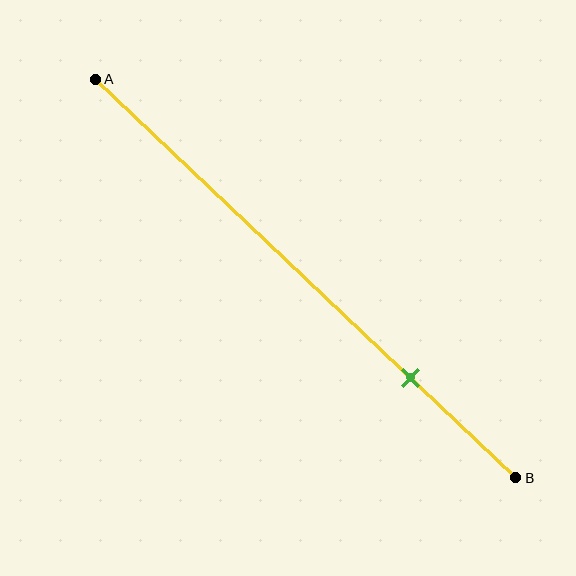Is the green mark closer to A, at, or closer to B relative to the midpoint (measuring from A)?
The green mark is closer to point B than the midpoint of segment AB.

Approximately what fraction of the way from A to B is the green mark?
The green mark is approximately 75% of the way from A to B.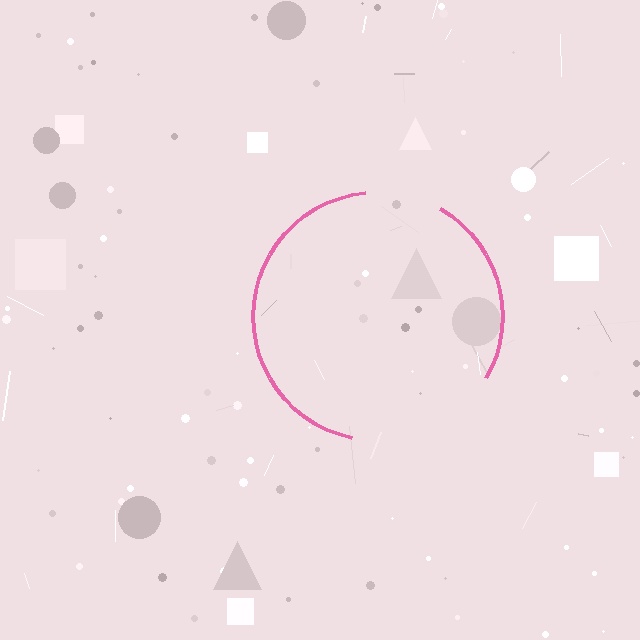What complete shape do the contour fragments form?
The contour fragments form a circle.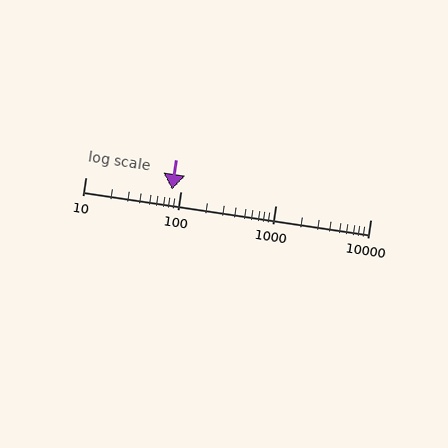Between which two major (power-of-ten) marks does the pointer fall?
The pointer is between 10 and 100.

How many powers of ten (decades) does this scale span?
The scale spans 3 decades, from 10 to 10000.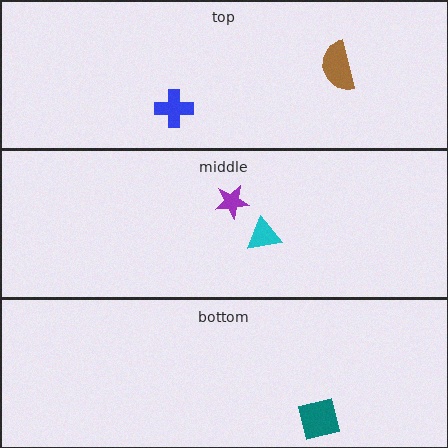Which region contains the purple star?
The middle region.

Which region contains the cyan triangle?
The middle region.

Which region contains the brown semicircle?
The top region.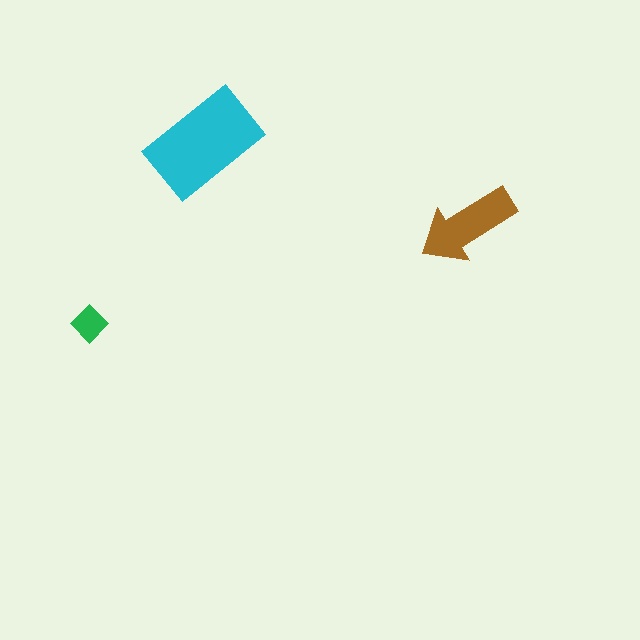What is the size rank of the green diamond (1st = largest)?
3rd.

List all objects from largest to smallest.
The cyan rectangle, the brown arrow, the green diamond.